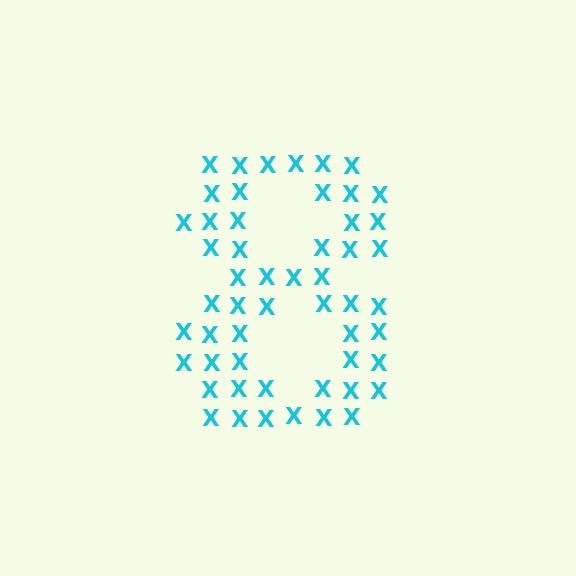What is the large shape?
The large shape is the digit 8.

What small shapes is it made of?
It is made of small letter X's.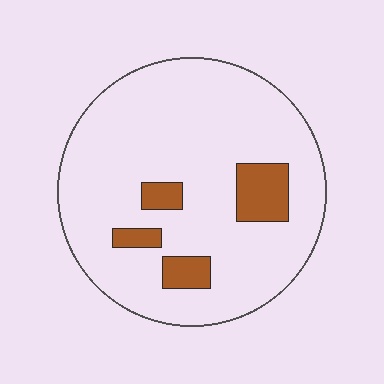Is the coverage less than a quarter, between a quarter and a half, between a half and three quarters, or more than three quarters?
Less than a quarter.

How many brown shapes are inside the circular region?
4.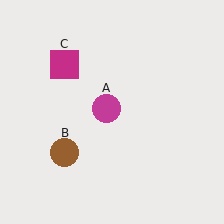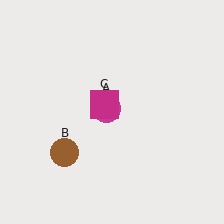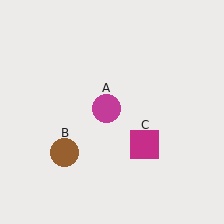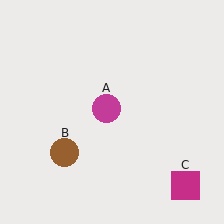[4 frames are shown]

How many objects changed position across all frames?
1 object changed position: magenta square (object C).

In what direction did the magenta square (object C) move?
The magenta square (object C) moved down and to the right.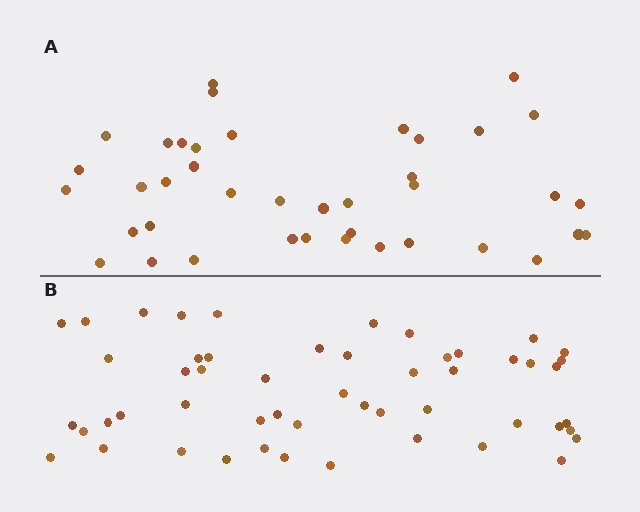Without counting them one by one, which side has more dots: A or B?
Region B (the bottom region) has more dots.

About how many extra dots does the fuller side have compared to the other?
Region B has roughly 12 or so more dots than region A.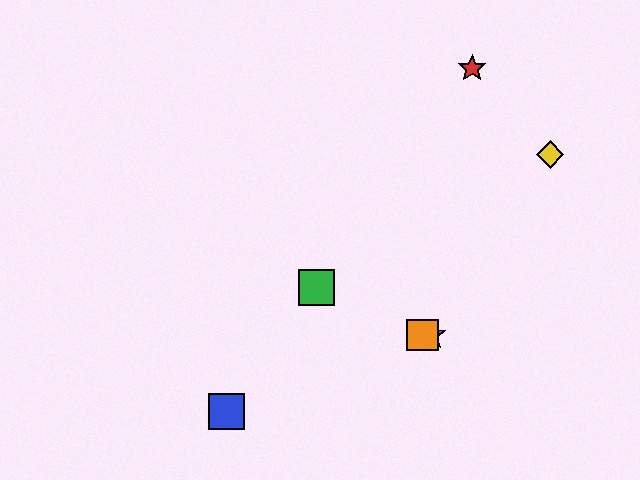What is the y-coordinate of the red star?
The red star is at y≈68.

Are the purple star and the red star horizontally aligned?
No, the purple star is at y≈335 and the red star is at y≈68.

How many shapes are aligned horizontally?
2 shapes (the purple star, the orange square) are aligned horizontally.